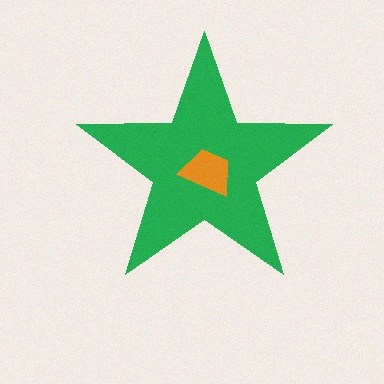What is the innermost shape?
The orange trapezoid.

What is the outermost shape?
The green star.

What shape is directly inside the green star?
The orange trapezoid.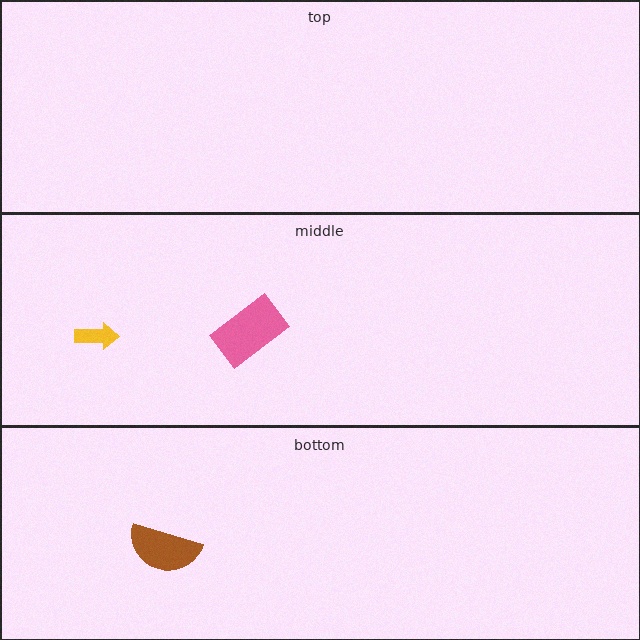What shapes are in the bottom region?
The brown semicircle.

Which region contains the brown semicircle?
The bottom region.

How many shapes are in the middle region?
2.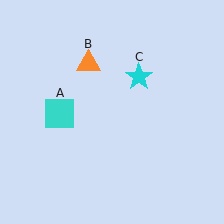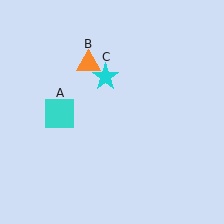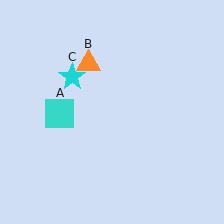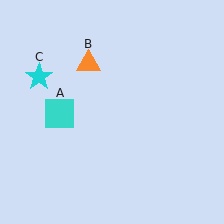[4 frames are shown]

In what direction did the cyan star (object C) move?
The cyan star (object C) moved left.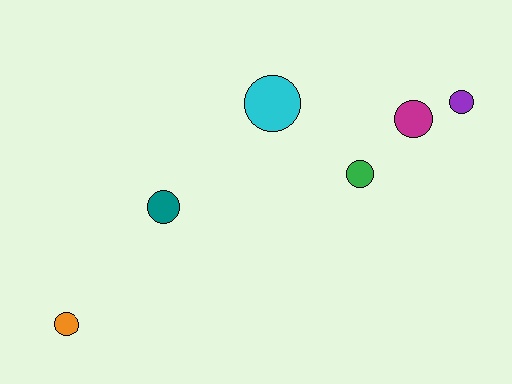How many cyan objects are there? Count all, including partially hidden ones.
There is 1 cyan object.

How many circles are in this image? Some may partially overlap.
There are 6 circles.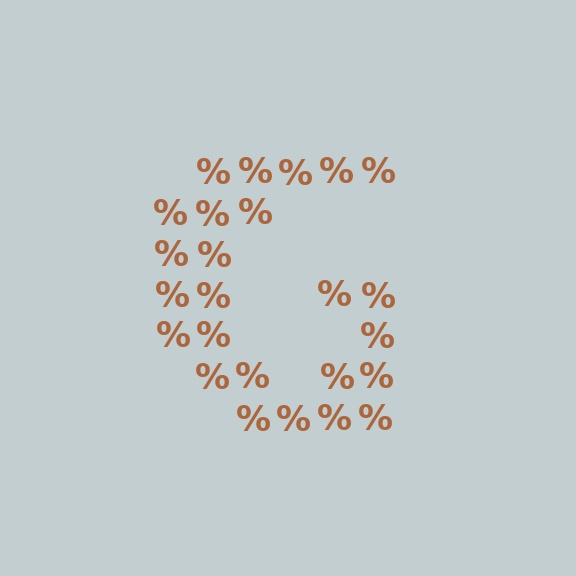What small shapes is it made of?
It is made of small percent signs.